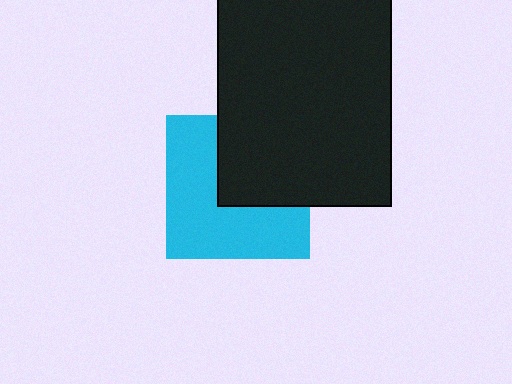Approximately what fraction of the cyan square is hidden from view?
Roughly 41% of the cyan square is hidden behind the black rectangle.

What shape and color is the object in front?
The object in front is a black rectangle.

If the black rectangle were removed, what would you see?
You would see the complete cyan square.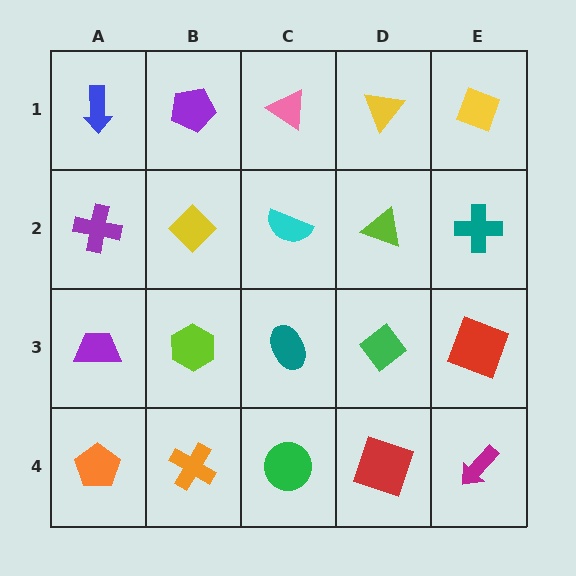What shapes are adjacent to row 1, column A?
A purple cross (row 2, column A), a purple pentagon (row 1, column B).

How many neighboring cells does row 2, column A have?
3.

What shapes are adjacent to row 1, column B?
A yellow diamond (row 2, column B), a blue arrow (row 1, column A), a pink triangle (row 1, column C).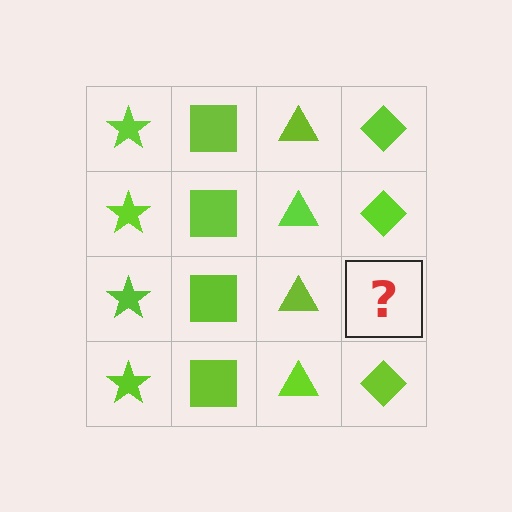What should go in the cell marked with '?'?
The missing cell should contain a lime diamond.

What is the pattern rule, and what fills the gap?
The rule is that each column has a consistent shape. The gap should be filled with a lime diamond.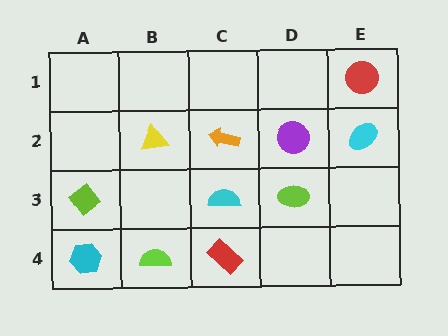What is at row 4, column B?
A lime semicircle.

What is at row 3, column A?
A lime diamond.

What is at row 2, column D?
A purple circle.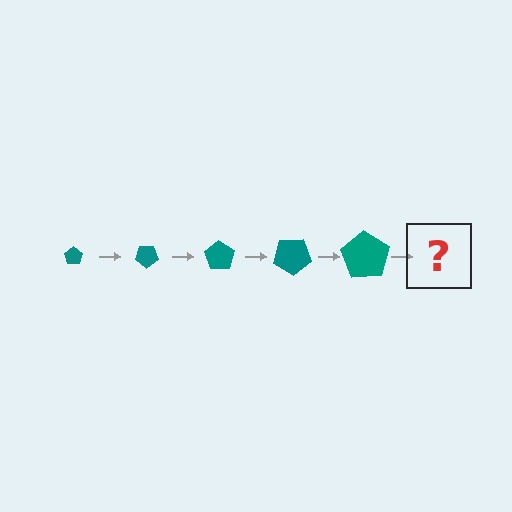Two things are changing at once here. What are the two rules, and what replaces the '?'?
The two rules are that the pentagon grows larger each step and it rotates 35 degrees each step. The '?' should be a pentagon, larger than the previous one and rotated 175 degrees from the start.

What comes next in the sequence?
The next element should be a pentagon, larger than the previous one and rotated 175 degrees from the start.